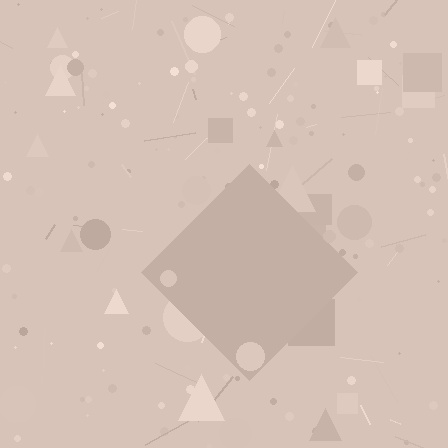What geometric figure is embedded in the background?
A diamond is embedded in the background.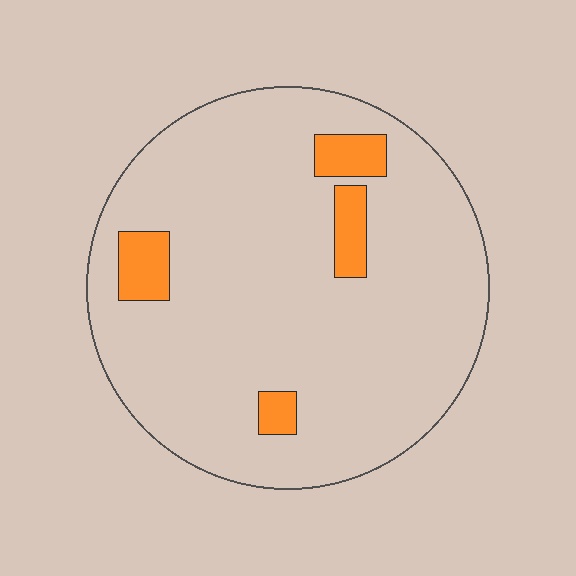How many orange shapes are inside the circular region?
4.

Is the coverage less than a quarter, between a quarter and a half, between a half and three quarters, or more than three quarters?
Less than a quarter.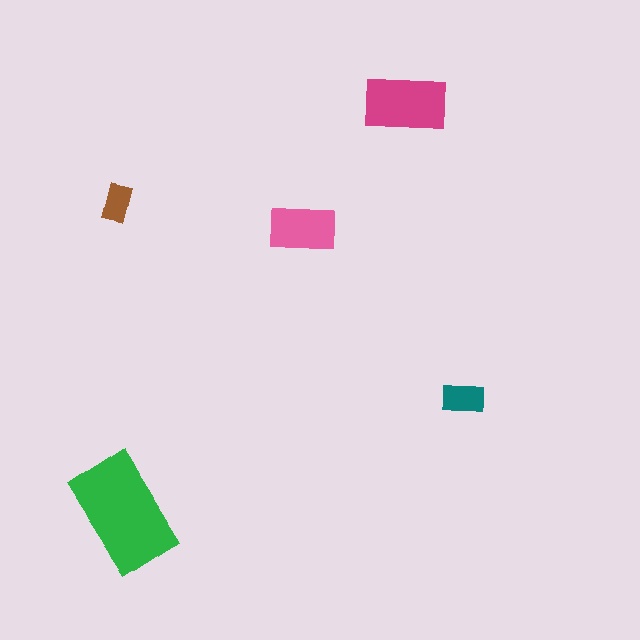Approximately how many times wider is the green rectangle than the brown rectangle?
About 3 times wider.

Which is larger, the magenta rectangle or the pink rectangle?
The magenta one.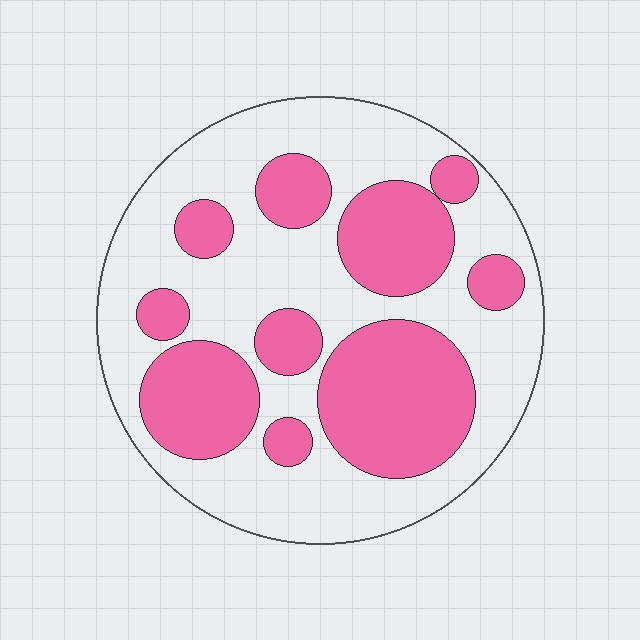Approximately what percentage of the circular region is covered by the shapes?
Approximately 40%.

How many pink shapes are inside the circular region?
10.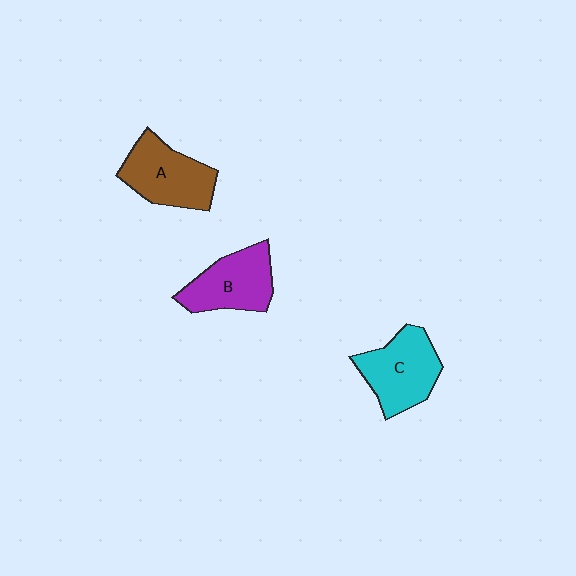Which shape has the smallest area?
Shape B (purple).